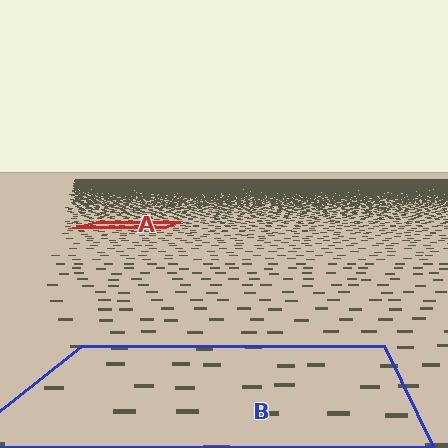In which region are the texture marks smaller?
The texture marks are smaller in region A, because it is farther away.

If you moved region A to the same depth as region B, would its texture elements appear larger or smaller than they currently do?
They would appear larger. At a closer depth, the same texture elements are projected at a bigger on-screen size.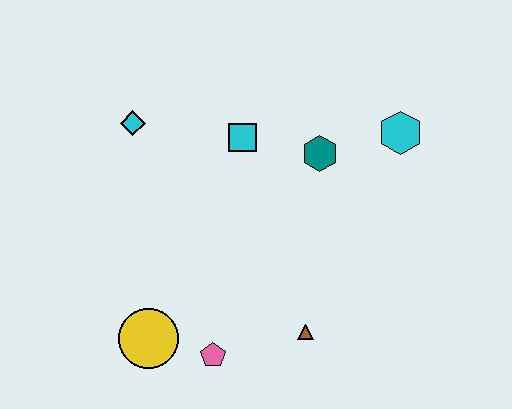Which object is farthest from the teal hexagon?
The yellow circle is farthest from the teal hexagon.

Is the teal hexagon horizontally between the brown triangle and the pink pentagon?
No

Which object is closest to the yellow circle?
The pink pentagon is closest to the yellow circle.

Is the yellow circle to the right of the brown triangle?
No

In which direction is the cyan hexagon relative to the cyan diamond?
The cyan hexagon is to the right of the cyan diamond.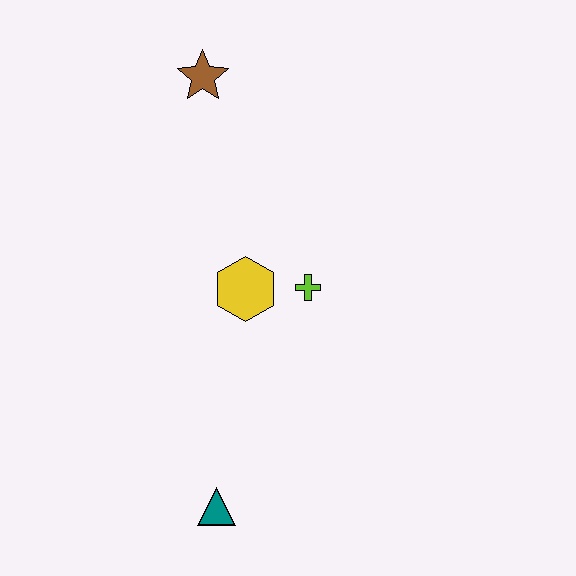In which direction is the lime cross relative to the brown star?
The lime cross is below the brown star.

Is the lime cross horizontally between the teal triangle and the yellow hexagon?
No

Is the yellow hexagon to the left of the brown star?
No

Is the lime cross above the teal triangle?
Yes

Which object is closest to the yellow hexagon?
The lime cross is closest to the yellow hexagon.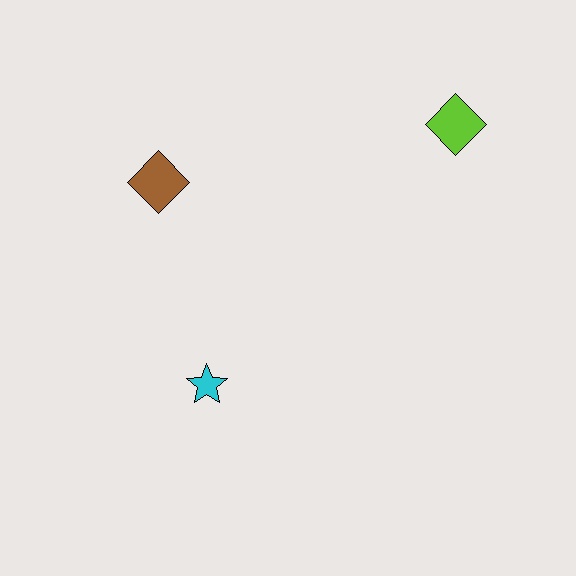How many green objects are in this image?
There are no green objects.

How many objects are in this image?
There are 3 objects.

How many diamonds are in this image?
There are 2 diamonds.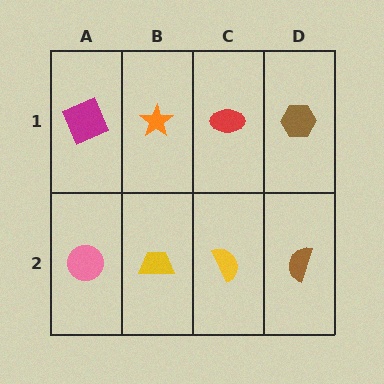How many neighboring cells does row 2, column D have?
2.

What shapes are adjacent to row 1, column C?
A yellow semicircle (row 2, column C), an orange star (row 1, column B), a brown hexagon (row 1, column D).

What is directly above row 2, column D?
A brown hexagon.